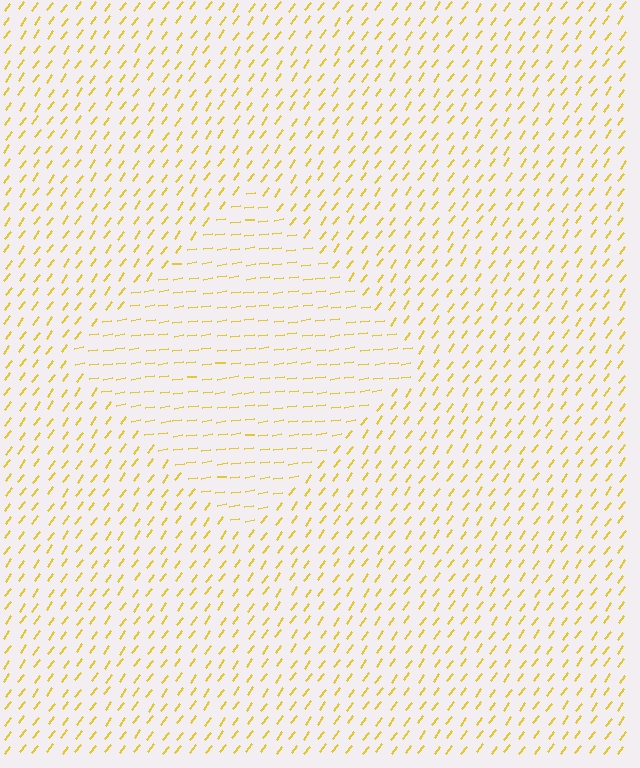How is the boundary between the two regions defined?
The boundary is defined purely by a change in line orientation (approximately 45 degrees difference). All lines are the same color and thickness.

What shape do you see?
I see a diamond.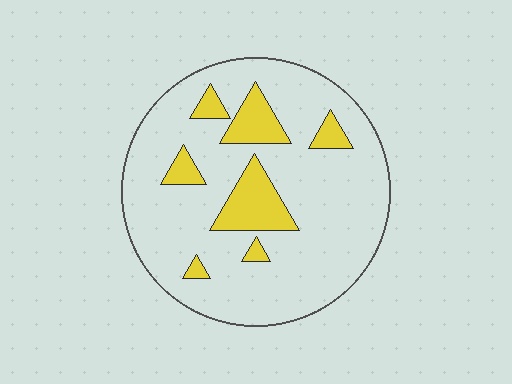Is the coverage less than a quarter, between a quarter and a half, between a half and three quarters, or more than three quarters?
Less than a quarter.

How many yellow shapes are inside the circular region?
7.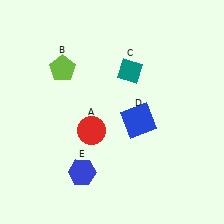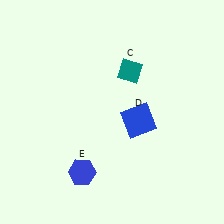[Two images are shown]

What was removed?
The red circle (A), the lime pentagon (B) were removed in Image 2.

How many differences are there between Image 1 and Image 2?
There are 2 differences between the two images.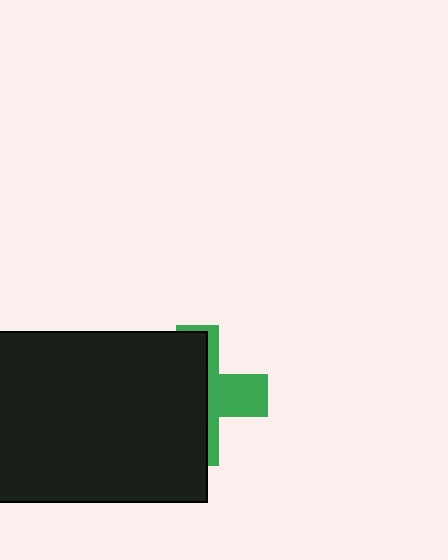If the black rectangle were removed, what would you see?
You would see the complete green cross.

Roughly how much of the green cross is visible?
A small part of it is visible (roughly 38%).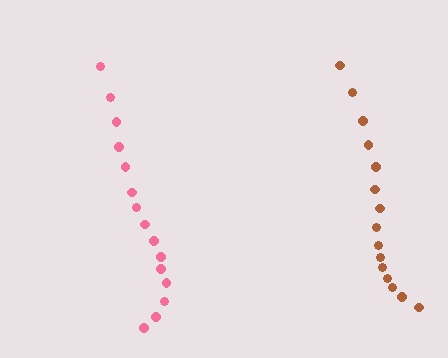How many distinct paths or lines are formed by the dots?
There are 2 distinct paths.